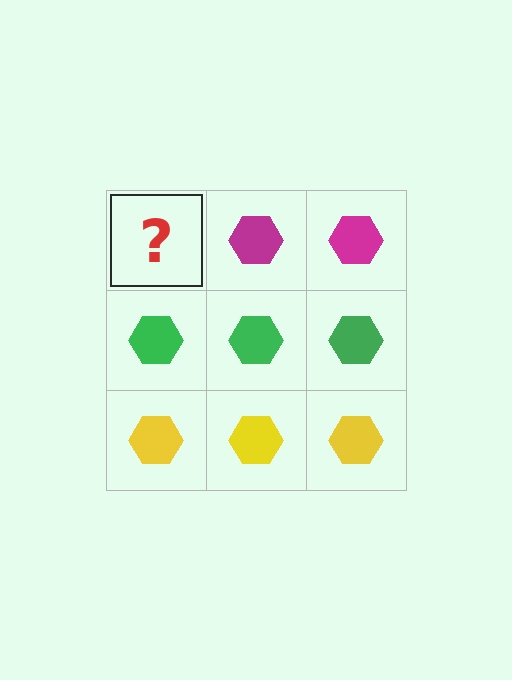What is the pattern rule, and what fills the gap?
The rule is that each row has a consistent color. The gap should be filled with a magenta hexagon.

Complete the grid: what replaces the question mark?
The question mark should be replaced with a magenta hexagon.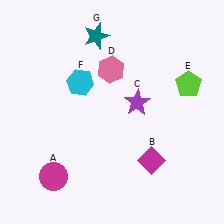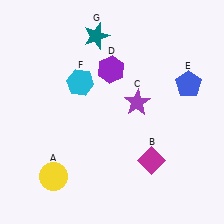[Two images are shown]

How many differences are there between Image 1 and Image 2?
There are 3 differences between the two images.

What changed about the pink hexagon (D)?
In Image 1, D is pink. In Image 2, it changed to purple.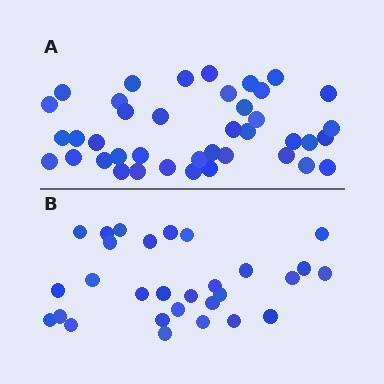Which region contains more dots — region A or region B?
Region A (the top region) has more dots.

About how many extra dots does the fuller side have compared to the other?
Region A has roughly 12 or so more dots than region B.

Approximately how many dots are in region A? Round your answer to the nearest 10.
About 40 dots.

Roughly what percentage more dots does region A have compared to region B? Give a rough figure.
About 40% more.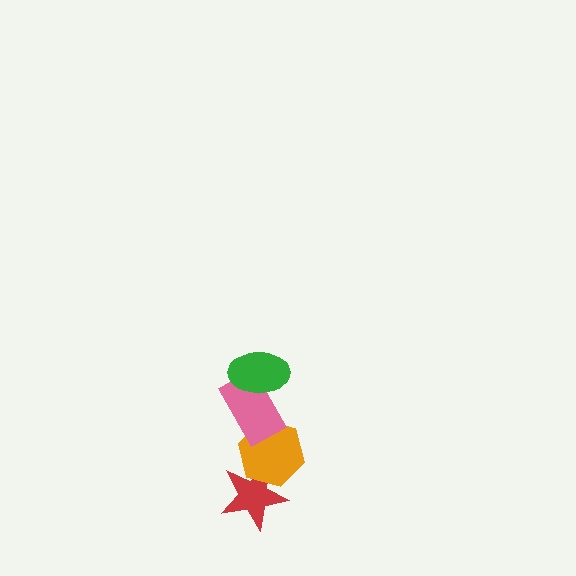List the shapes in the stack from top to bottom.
From top to bottom: the green ellipse, the pink rectangle, the orange hexagon, the red star.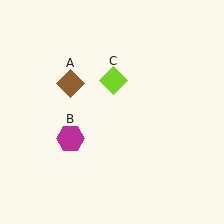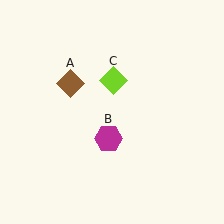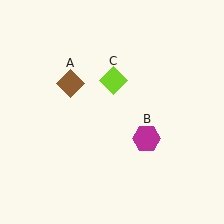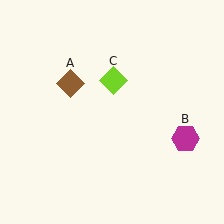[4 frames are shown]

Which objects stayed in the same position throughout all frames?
Brown diamond (object A) and lime diamond (object C) remained stationary.